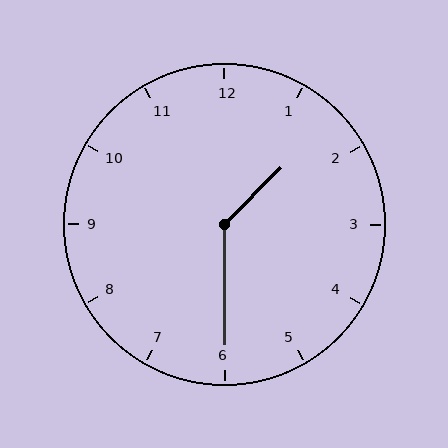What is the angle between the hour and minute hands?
Approximately 135 degrees.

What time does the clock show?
1:30.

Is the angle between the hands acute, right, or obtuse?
It is obtuse.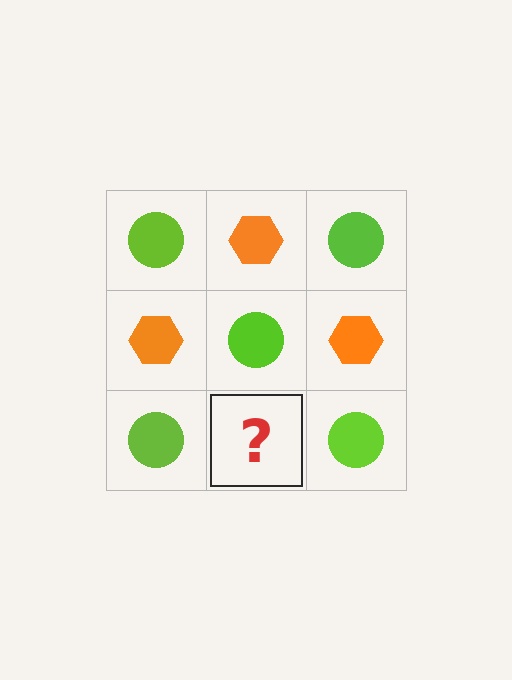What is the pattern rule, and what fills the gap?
The rule is that it alternates lime circle and orange hexagon in a checkerboard pattern. The gap should be filled with an orange hexagon.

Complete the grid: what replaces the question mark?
The question mark should be replaced with an orange hexagon.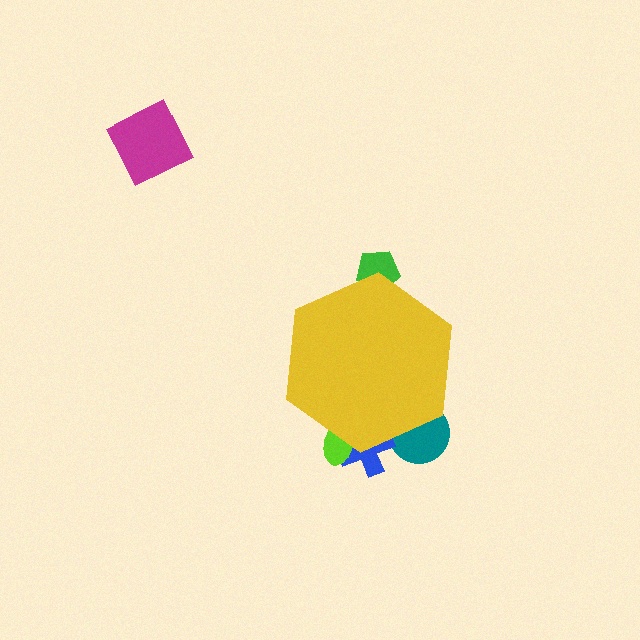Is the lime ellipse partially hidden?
Yes, the lime ellipse is partially hidden behind the yellow hexagon.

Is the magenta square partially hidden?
No, the magenta square is fully visible.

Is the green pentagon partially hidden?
Yes, the green pentagon is partially hidden behind the yellow hexagon.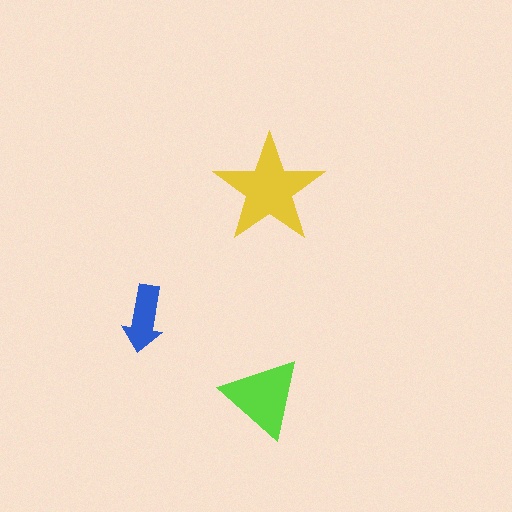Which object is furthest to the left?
The blue arrow is leftmost.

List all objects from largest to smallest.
The yellow star, the lime triangle, the blue arrow.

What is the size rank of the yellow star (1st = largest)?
1st.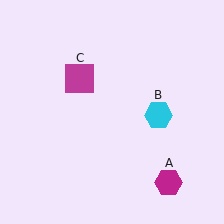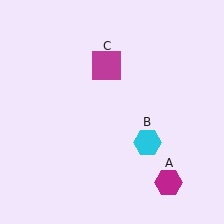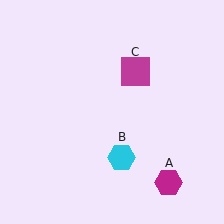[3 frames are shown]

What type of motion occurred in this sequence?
The cyan hexagon (object B), magenta square (object C) rotated clockwise around the center of the scene.